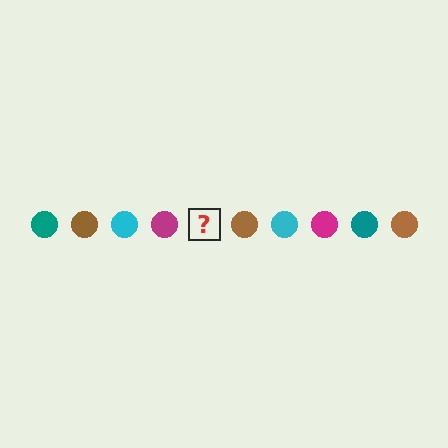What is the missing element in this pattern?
The missing element is a teal circle.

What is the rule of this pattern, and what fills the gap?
The rule is that the pattern cycles through teal, brown, cyan, magenta circles. The gap should be filled with a teal circle.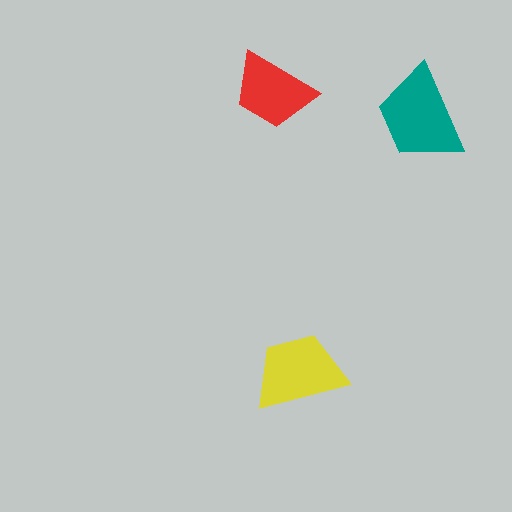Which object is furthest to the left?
The red trapezoid is leftmost.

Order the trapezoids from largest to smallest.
the teal one, the yellow one, the red one.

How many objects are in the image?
There are 3 objects in the image.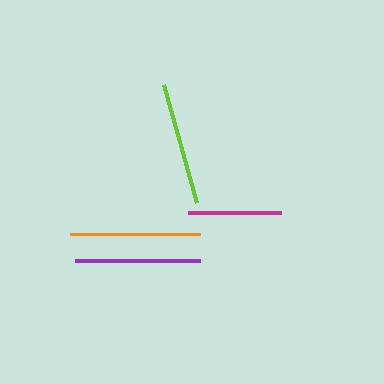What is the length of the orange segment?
The orange segment is approximately 130 pixels long.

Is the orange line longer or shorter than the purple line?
The orange line is longer than the purple line.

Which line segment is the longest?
The orange line is the longest at approximately 130 pixels.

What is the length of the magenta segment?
The magenta segment is approximately 93 pixels long.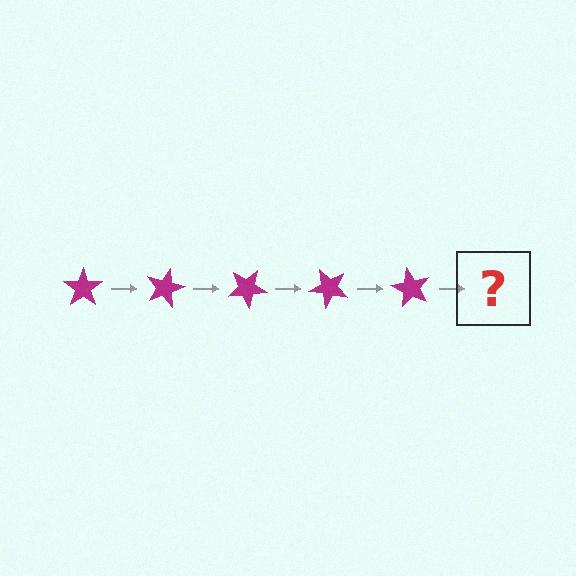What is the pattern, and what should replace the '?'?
The pattern is that the star rotates 15 degrees each step. The '?' should be a magenta star rotated 75 degrees.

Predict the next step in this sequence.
The next step is a magenta star rotated 75 degrees.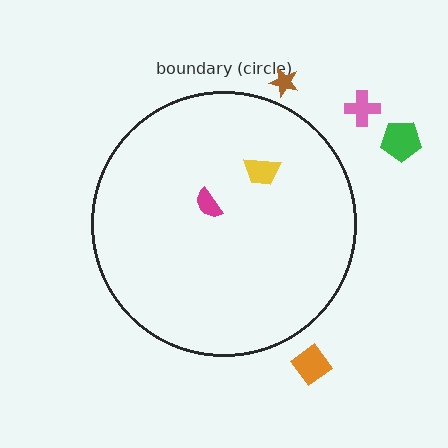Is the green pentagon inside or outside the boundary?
Outside.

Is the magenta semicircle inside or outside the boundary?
Inside.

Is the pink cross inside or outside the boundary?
Outside.